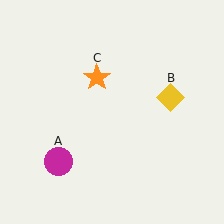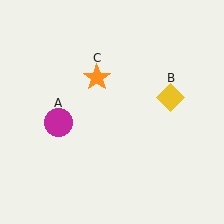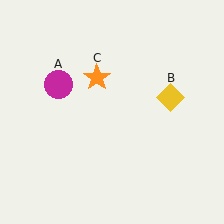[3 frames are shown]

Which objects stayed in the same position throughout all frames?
Yellow diamond (object B) and orange star (object C) remained stationary.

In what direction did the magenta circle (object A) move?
The magenta circle (object A) moved up.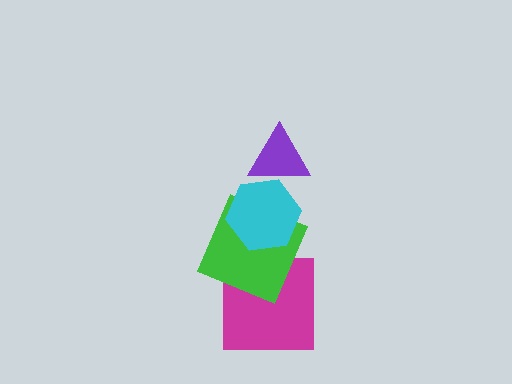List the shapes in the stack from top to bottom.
From top to bottom: the purple triangle, the cyan hexagon, the green square, the magenta square.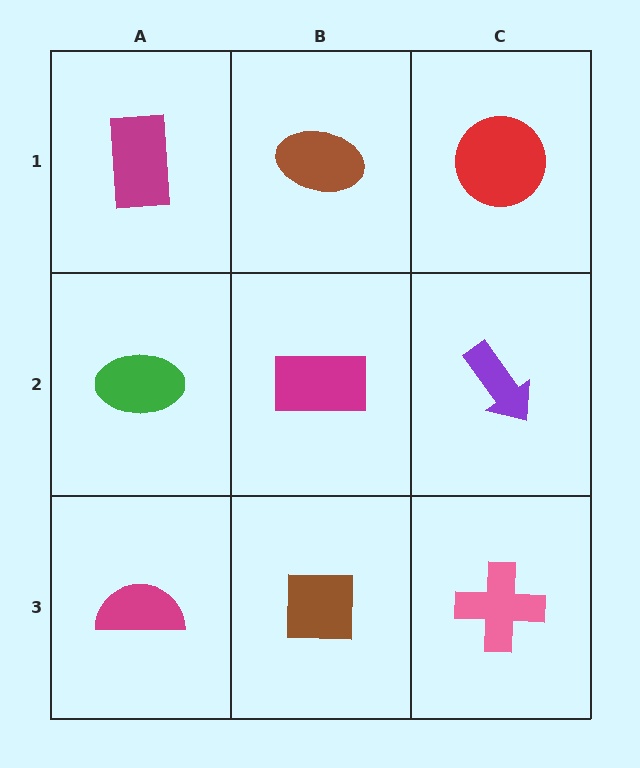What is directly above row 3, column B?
A magenta rectangle.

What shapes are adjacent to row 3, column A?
A green ellipse (row 2, column A), a brown square (row 3, column B).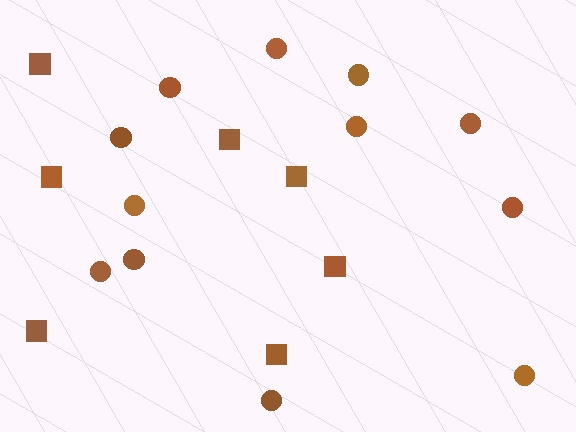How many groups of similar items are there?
There are 2 groups: one group of squares (7) and one group of circles (12).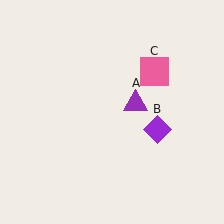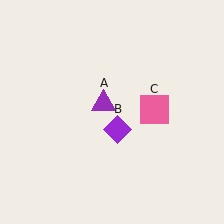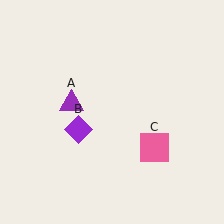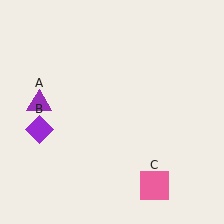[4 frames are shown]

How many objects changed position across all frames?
3 objects changed position: purple triangle (object A), purple diamond (object B), pink square (object C).